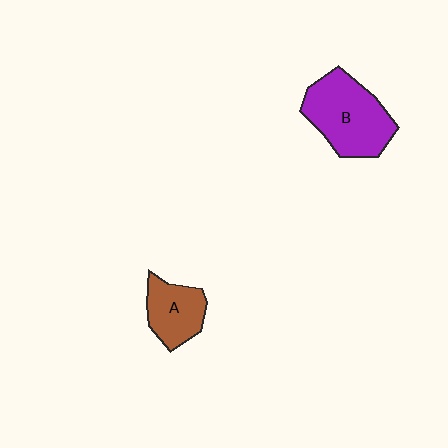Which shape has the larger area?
Shape B (purple).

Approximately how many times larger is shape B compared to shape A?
Approximately 1.7 times.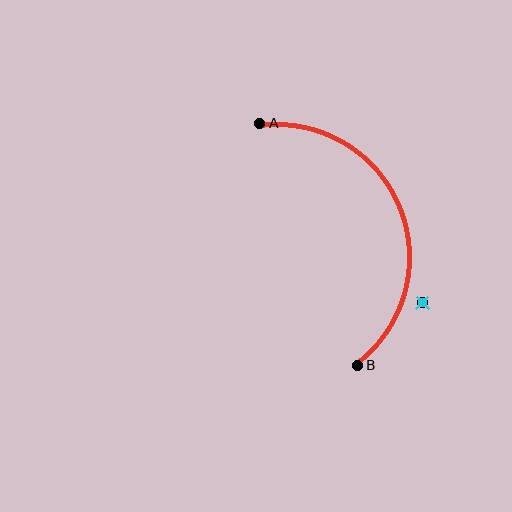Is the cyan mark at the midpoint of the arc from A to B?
No — the cyan mark does not lie on the arc at all. It sits slightly outside the curve.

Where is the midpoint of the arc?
The arc midpoint is the point on the curve farthest from the straight line joining A and B. It sits to the right of that line.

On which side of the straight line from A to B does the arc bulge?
The arc bulges to the right of the straight line connecting A and B.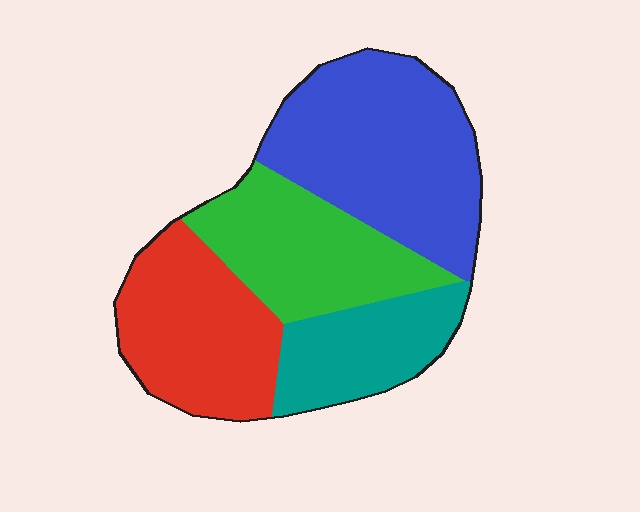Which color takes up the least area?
Teal, at roughly 15%.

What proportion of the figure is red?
Red covers roughly 25% of the figure.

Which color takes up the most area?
Blue, at roughly 35%.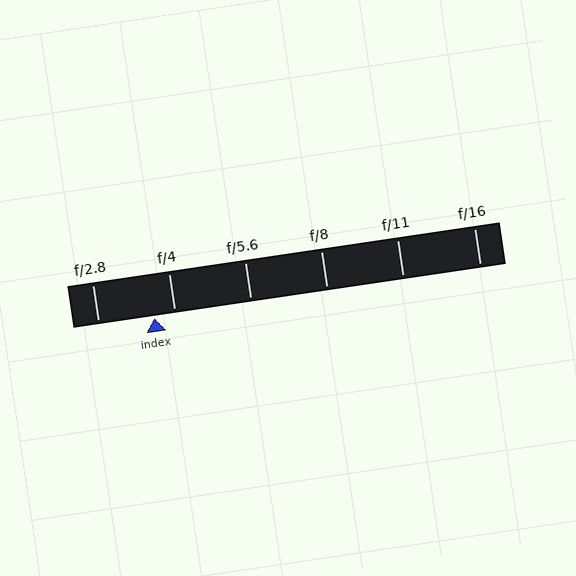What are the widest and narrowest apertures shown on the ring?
The widest aperture shown is f/2.8 and the narrowest is f/16.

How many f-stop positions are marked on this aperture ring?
There are 6 f-stop positions marked.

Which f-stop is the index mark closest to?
The index mark is closest to f/4.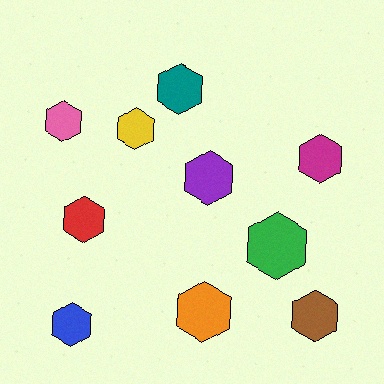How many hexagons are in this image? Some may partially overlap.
There are 10 hexagons.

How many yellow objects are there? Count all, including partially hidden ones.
There is 1 yellow object.